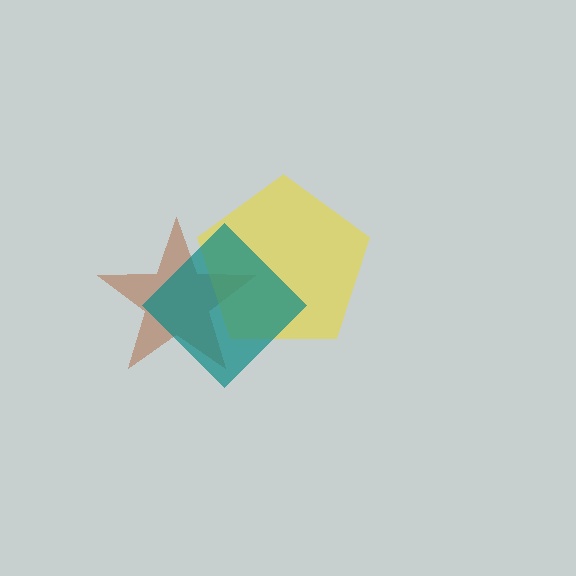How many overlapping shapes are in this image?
There are 3 overlapping shapes in the image.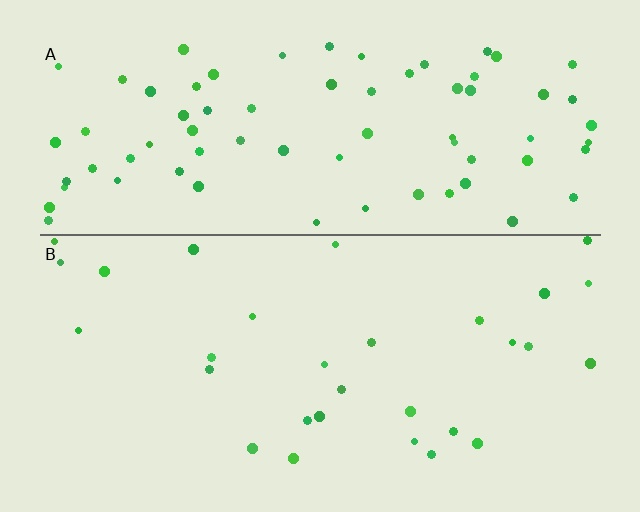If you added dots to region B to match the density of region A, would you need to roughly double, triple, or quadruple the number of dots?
Approximately double.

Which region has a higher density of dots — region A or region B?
A (the top).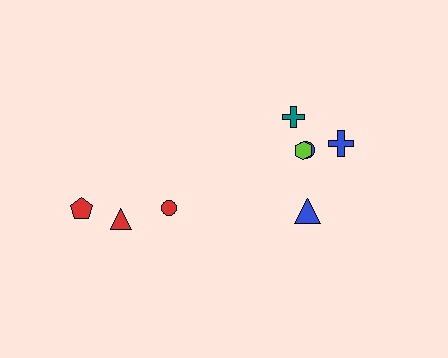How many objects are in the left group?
There are 3 objects.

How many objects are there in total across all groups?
There are 8 objects.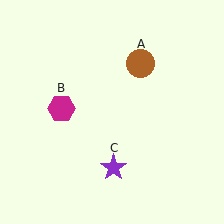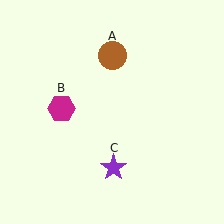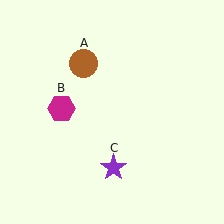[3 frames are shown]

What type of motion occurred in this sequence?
The brown circle (object A) rotated counterclockwise around the center of the scene.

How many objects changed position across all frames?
1 object changed position: brown circle (object A).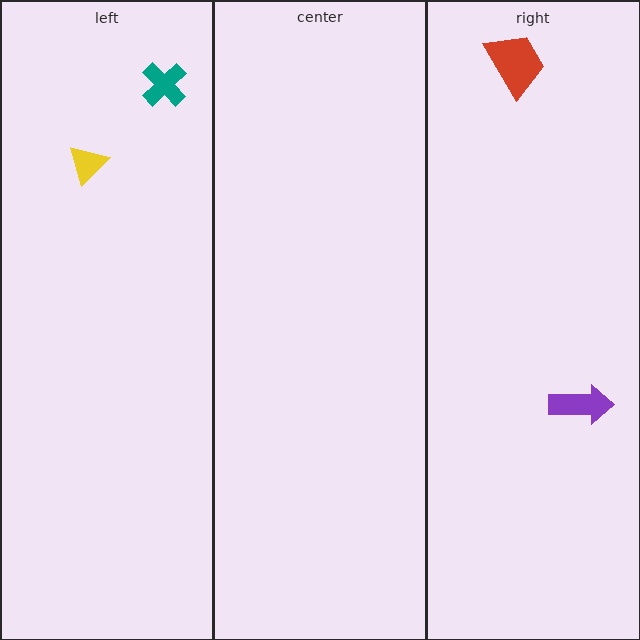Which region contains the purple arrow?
The right region.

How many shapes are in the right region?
2.